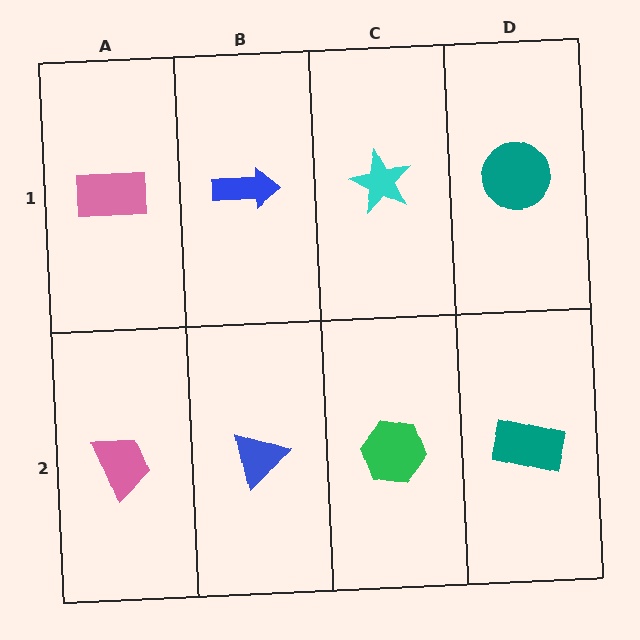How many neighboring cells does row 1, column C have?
3.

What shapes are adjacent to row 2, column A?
A pink rectangle (row 1, column A), a blue triangle (row 2, column B).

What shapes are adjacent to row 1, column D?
A teal rectangle (row 2, column D), a cyan star (row 1, column C).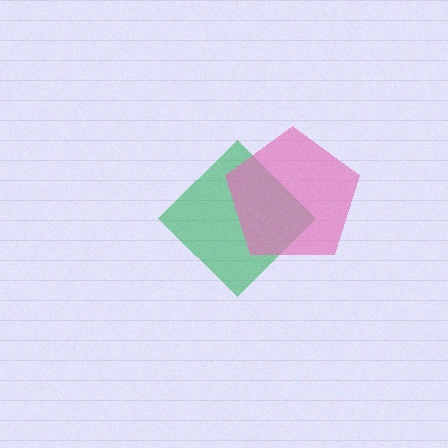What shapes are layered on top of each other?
The layered shapes are: a green diamond, a pink pentagon.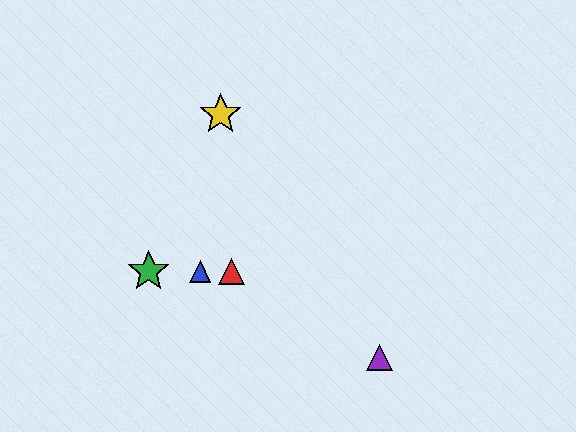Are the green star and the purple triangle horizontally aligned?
No, the green star is at y≈271 and the purple triangle is at y≈358.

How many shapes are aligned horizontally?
3 shapes (the red triangle, the blue triangle, the green star) are aligned horizontally.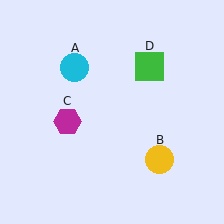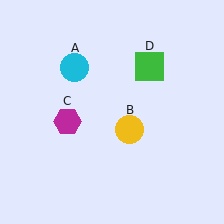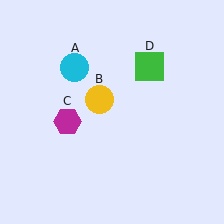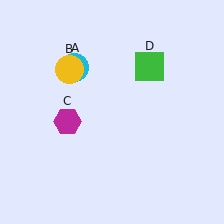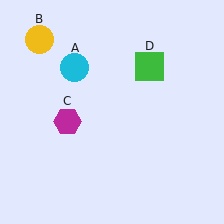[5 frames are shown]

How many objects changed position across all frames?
1 object changed position: yellow circle (object B).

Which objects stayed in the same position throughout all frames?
Cyan circle (object A) and magenta hexagon (object C) and green square (object D) remained stationary.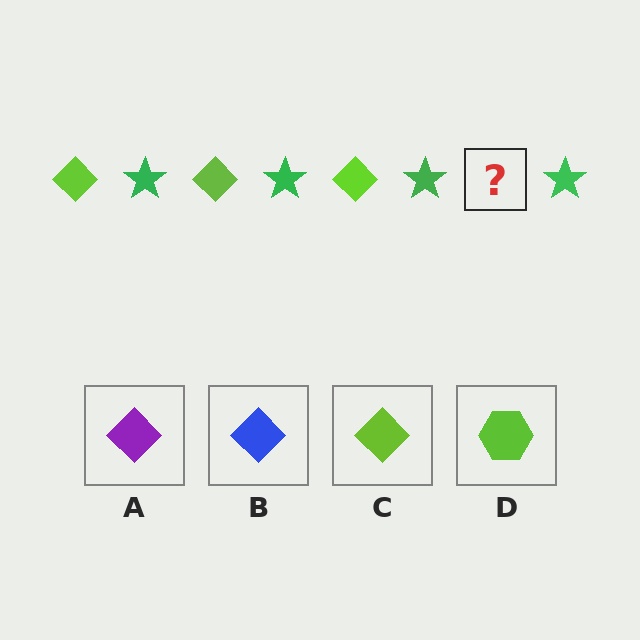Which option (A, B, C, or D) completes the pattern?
C.